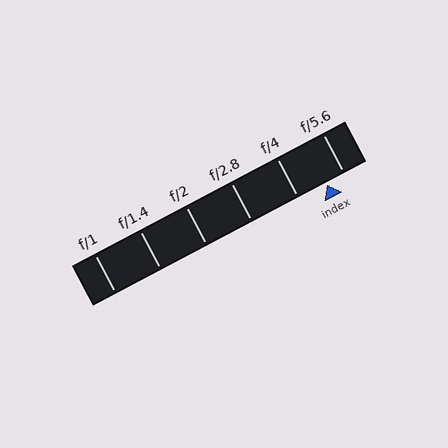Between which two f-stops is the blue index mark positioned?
The index mark is between f/4 and f/5.6.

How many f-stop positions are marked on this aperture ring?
There are 6 f-stop positions marked.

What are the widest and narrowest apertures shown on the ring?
The widest aperture shown is f/1 and the narrowest is f/5.6.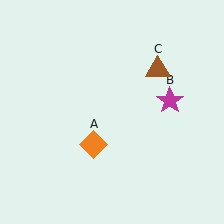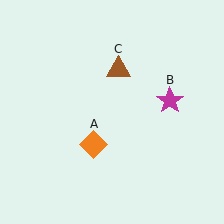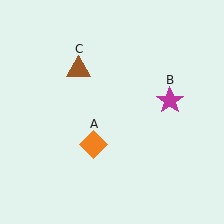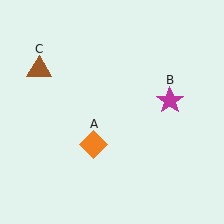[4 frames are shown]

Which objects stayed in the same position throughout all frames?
Orange diamond (object A) and magenta star (object B) remained stationary.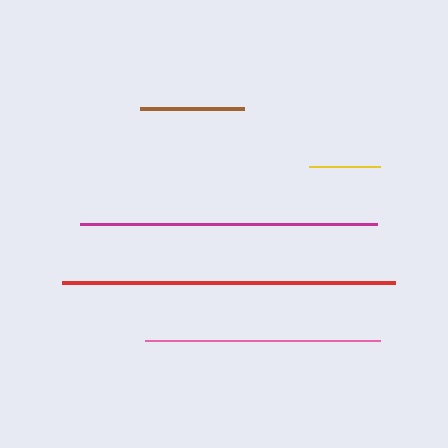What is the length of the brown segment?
The brown segment is approximately 104 pixels long.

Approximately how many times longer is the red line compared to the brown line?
The red line is approximately 3.2 times the length of the brown line.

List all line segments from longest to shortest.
From longest to shortest: red, magenta, pink, brown, yellow.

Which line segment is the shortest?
The yellow line is the shortest at approximately 72 pixels.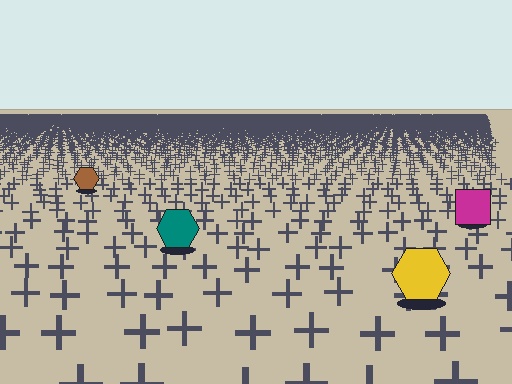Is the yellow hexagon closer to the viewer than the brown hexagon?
Yes. The yellow hexagon is closer — you can tell from the texture gradient: the ground texture is coarser near it.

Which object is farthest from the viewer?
The brown hexagon is farthest from the viewer. It appears smaller and the ground texture around it is denser.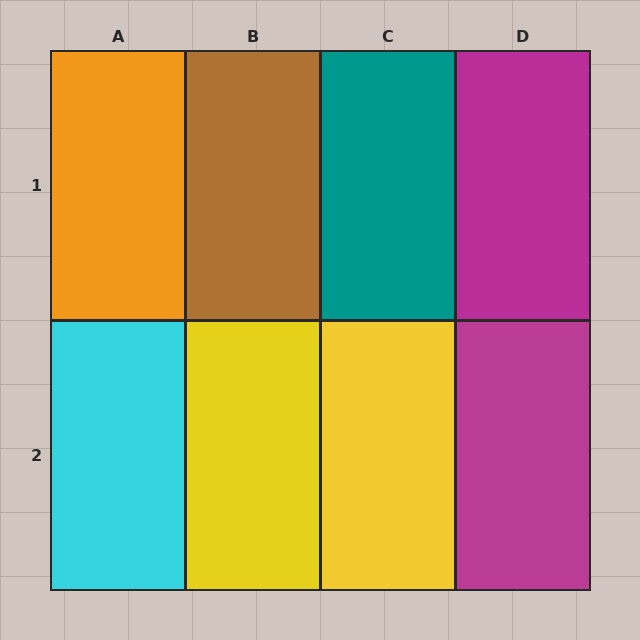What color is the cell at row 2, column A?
Cyan.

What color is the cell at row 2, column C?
Yellow.